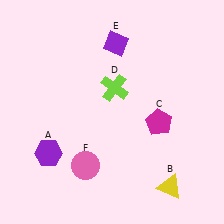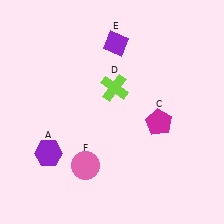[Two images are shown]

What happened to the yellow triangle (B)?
The yellow triangle (B) was removed in Image 2. It was in the bottom-right area of Image 1.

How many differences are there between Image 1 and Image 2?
There is 1 difference between the two images.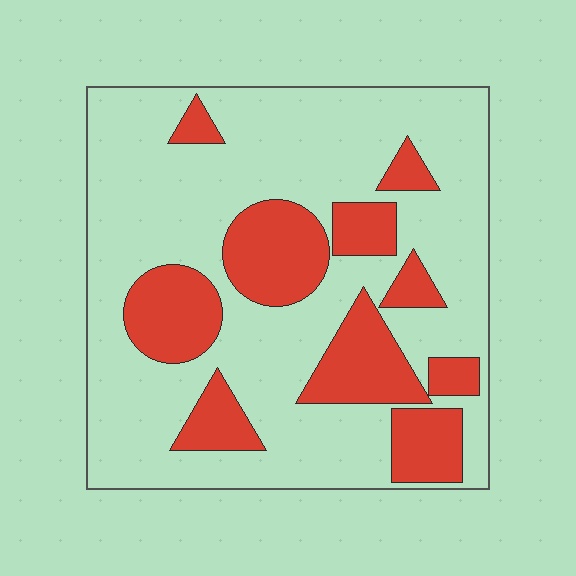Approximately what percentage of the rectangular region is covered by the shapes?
Approximately 30%.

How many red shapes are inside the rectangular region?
10.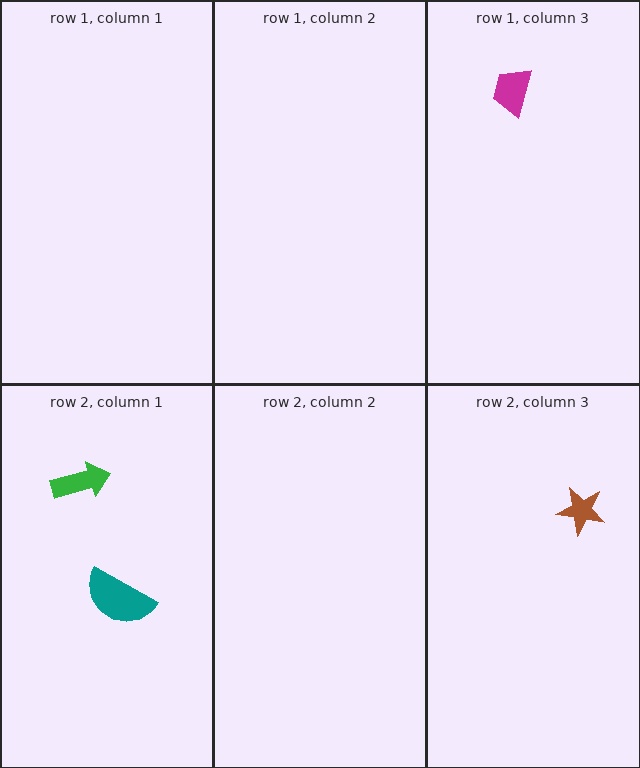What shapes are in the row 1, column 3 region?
The magenta trapezoid.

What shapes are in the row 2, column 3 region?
The brown star.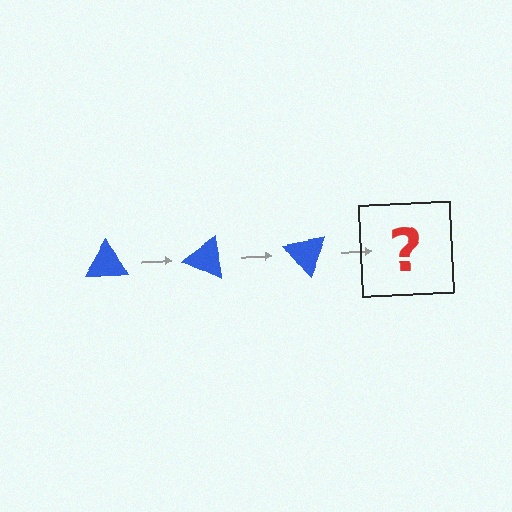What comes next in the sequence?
The next element should be a blue triangle rotated 75 degrees.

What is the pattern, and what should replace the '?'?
The pattern is that the triangle rotates 25 degrees each step. The '?' should be a blue triangle rotated 75 degrees.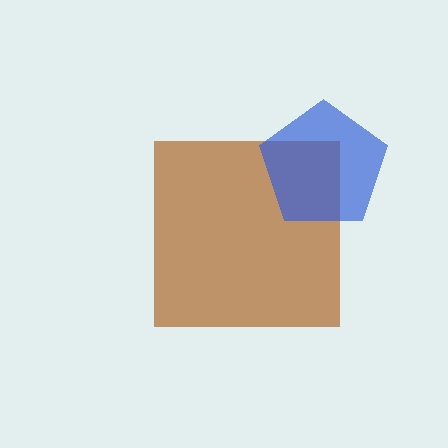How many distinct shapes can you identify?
There are 2 distinct shapes: a brown square, a blue pentagon.